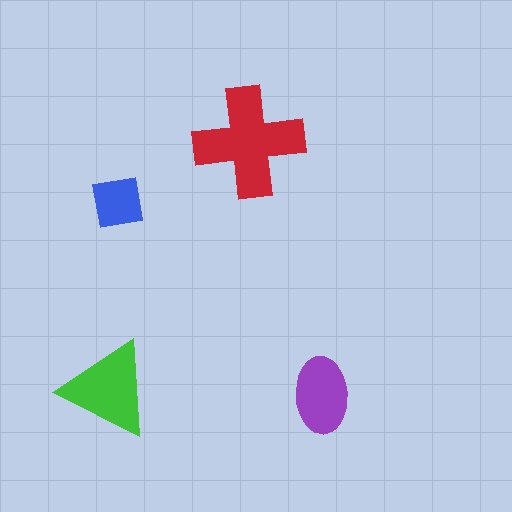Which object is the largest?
The red cross.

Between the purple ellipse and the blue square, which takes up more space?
The purple ellipse.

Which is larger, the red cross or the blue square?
The red cross.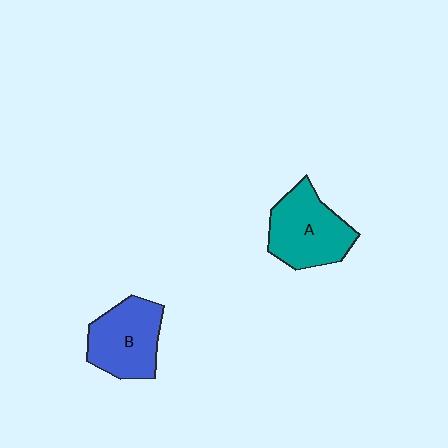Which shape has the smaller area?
Shape B (blue).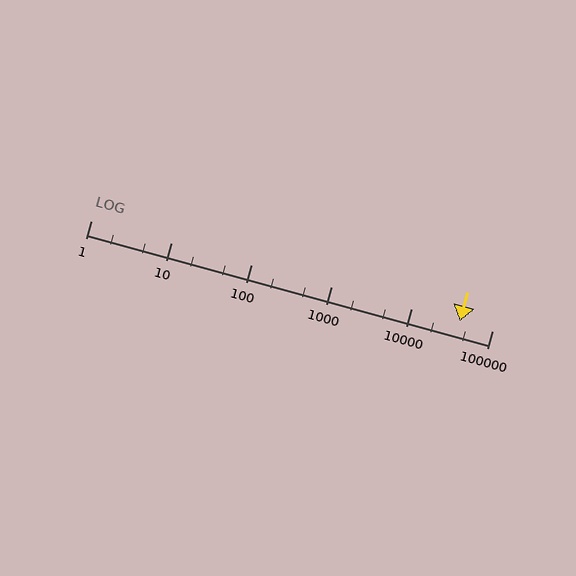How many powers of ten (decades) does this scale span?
The scale spans 5 decades, from 1 to 100000.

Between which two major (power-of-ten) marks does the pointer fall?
The pointer is between 10000 and 100000.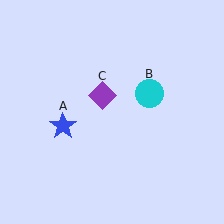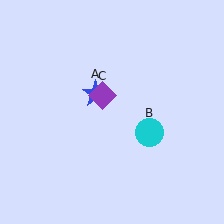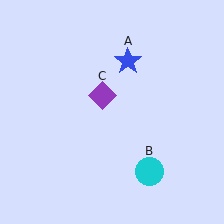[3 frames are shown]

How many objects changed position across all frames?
2 objects changed position: blue star (object A), cyan circle (object B).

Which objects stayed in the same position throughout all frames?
Purple diamond (object C) remained stationary.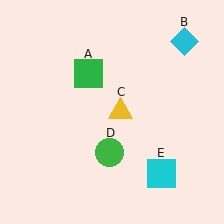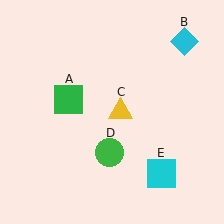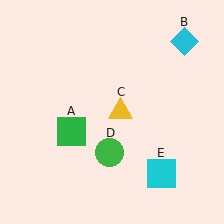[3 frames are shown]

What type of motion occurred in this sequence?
The green square (object A) rotated counterclockwise around the center of the scene.